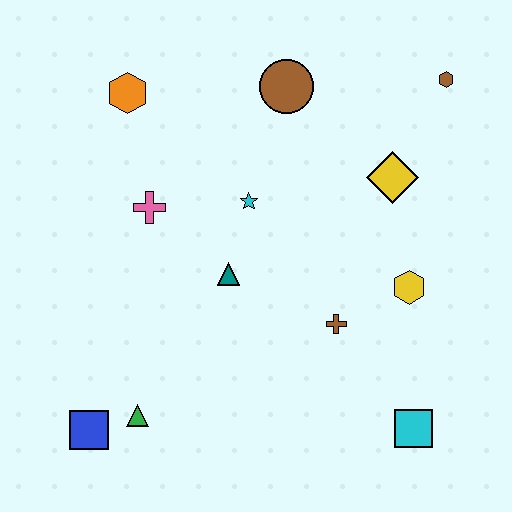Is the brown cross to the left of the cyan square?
Yes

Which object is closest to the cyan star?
The teal triangle is closest to the cyan star.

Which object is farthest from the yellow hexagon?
The blue square is farthest from the yellow hexagon.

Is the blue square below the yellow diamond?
Yes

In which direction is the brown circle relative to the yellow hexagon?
The brown circle is above the yellow hexagon.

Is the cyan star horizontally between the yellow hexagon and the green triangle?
Yes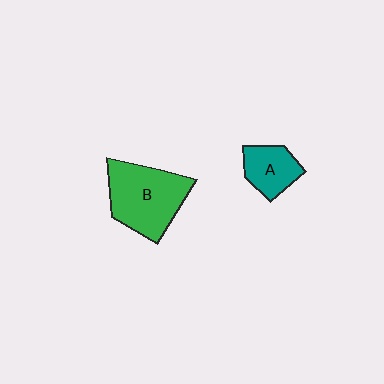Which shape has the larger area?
Shape B (green).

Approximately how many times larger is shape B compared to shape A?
Approximately 2.0 times.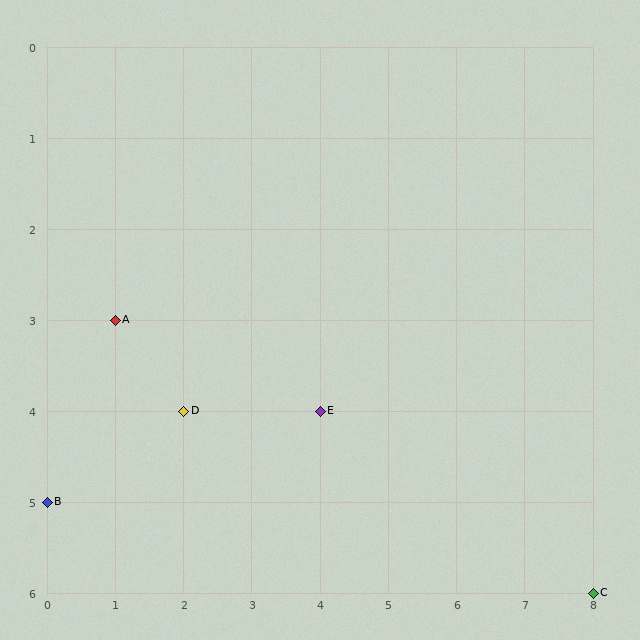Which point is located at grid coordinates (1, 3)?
Point A is at (1, 3).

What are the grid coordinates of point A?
Point A is at grid coordinates (1, 3).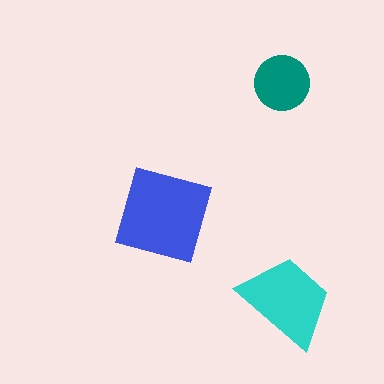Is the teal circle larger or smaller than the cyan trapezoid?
Smaller.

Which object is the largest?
The blue diamond.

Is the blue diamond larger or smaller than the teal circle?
Larger.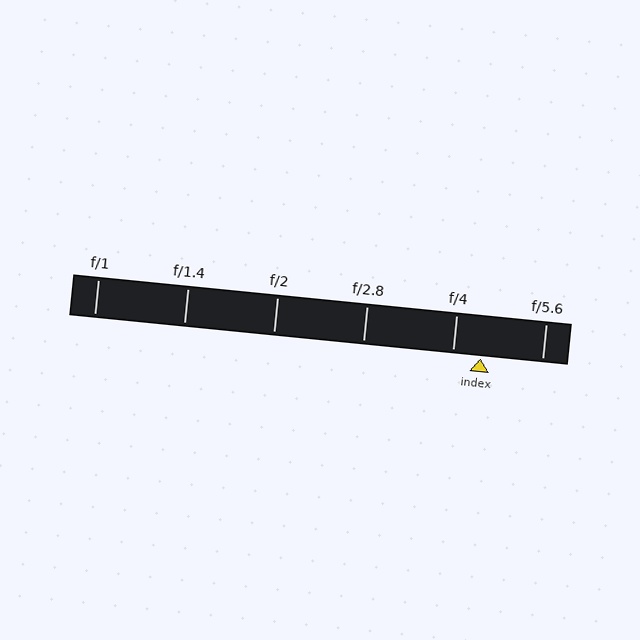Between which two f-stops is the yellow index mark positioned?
The index mark is between f/4 and f/5.6.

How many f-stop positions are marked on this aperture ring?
There are 6 f-stop positions marked.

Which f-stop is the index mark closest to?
The index mark is closest to f/4.